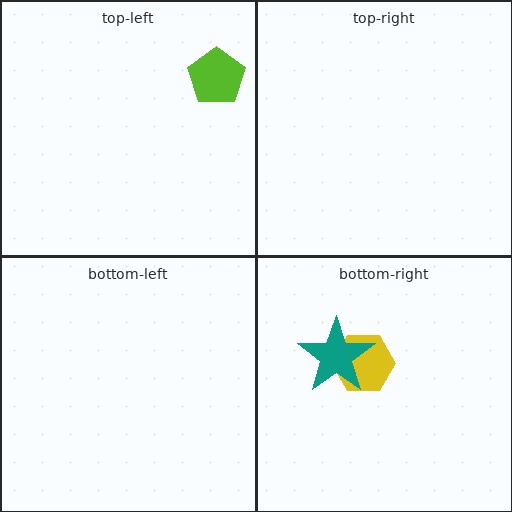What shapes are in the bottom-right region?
The yellow hexagon, the teal star.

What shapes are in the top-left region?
The lime pentagon.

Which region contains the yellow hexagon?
The bottom-right region.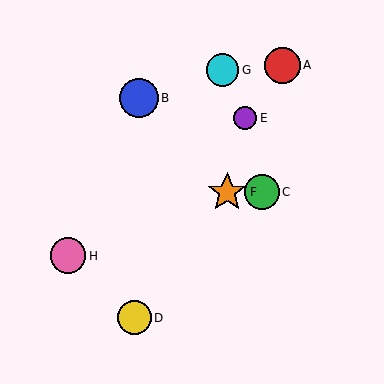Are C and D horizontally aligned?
No, C is at y≈192 and D is at y≈318.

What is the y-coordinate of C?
Object C is at y≈192.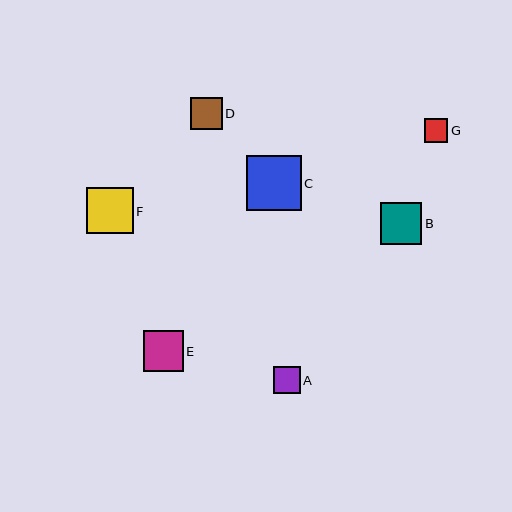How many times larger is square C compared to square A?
Square C is approximately 2.0 times the size of square A.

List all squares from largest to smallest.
From largest to smallest: C, F, B, E, D, A, G.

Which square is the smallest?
Square G is the smallest with a size of approximately 23 pixels.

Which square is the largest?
Square C is the largest with a size of approximately 55 pixels.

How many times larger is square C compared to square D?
Square C is approximately 1.7 times the size of square D.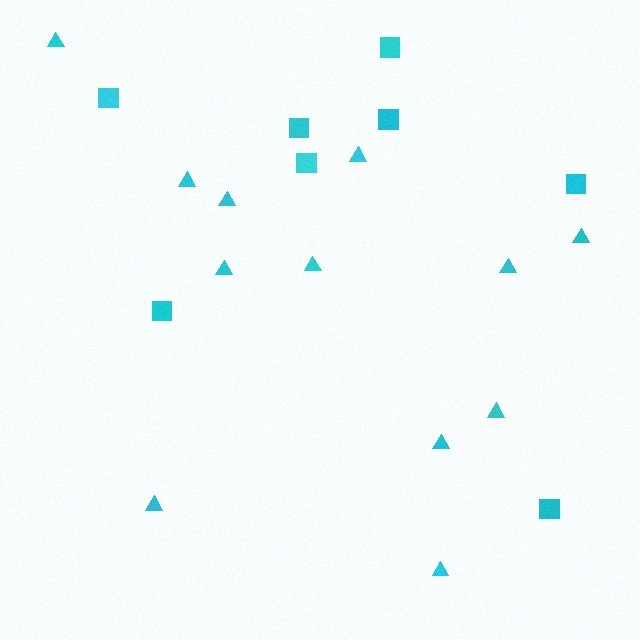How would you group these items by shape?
There are 2 groups: one group of squares (8) and one group of triangles (12).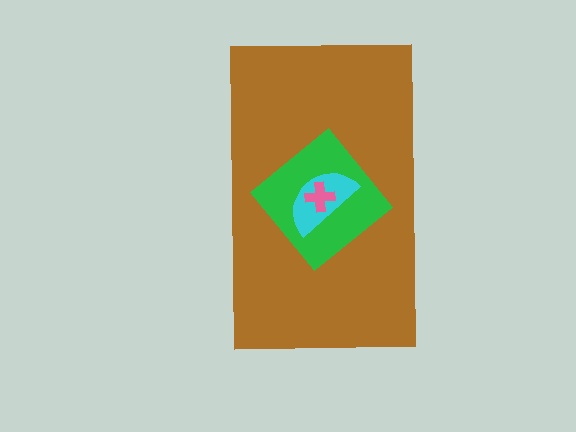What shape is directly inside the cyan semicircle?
The pink cross.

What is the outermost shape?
The brown rectangle.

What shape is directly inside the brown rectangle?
The green diamond.